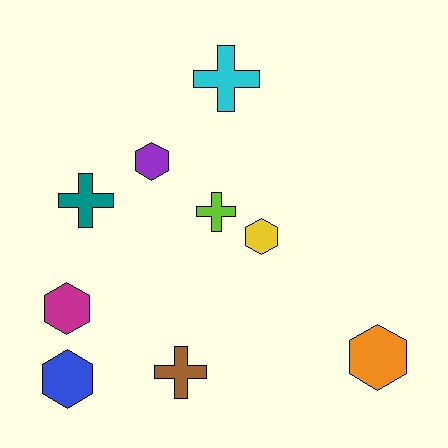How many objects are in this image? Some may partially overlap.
There are 9 objects.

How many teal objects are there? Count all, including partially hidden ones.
There is 1 teal object.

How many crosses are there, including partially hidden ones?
There are 4 crosses.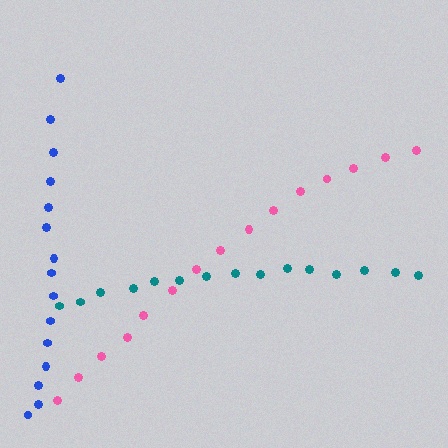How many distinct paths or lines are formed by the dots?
There are 3 distinct paths.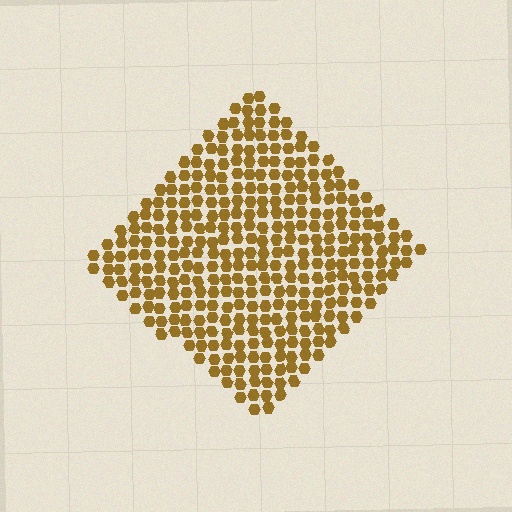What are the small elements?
The small elements are hexagons.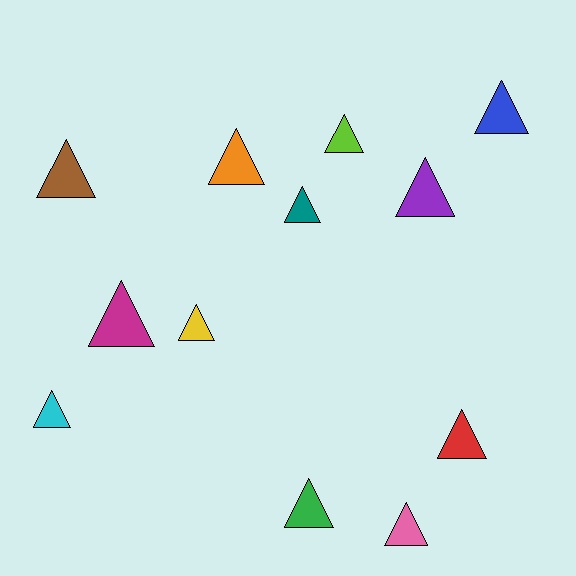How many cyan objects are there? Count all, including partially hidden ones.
There is 1 cyan object.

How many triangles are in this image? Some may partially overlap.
There are 12 triangles.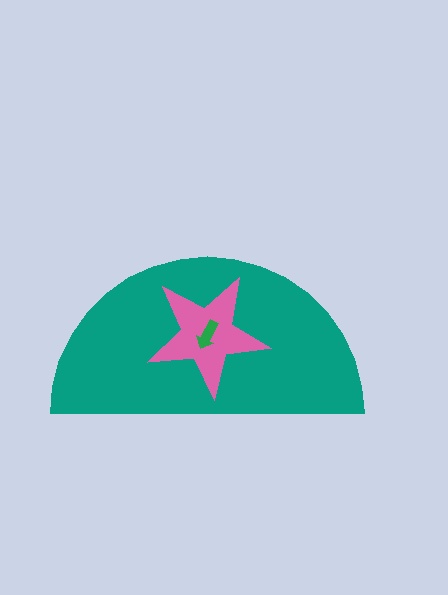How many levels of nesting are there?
3.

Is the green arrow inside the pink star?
Yes.